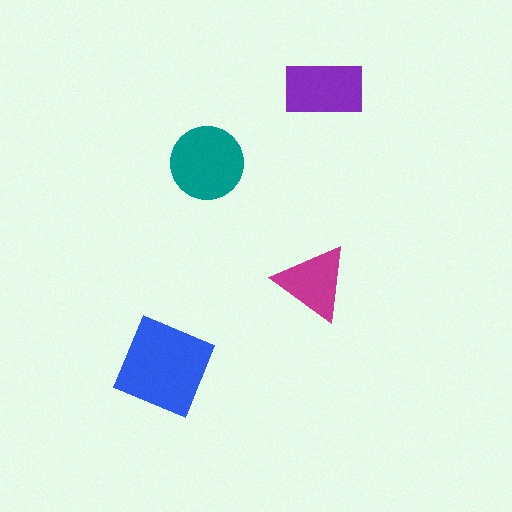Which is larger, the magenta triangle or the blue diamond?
The blue diamond.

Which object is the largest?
The blue diamond.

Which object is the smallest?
The magenta triangle.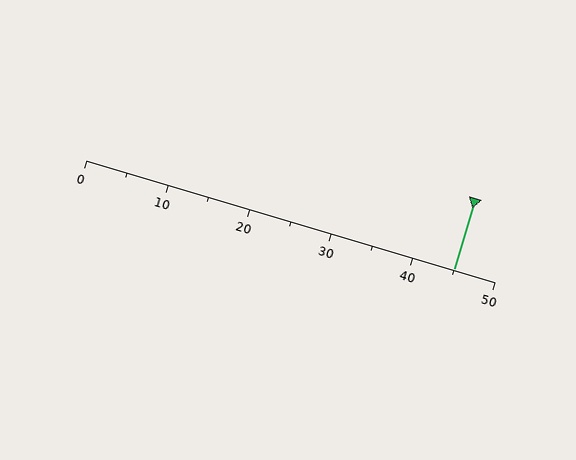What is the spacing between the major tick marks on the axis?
The major ticks are spaced 10 apart.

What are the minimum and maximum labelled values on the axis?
The axis runs from 0 to 50.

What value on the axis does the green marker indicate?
The marker indicates approximately 45.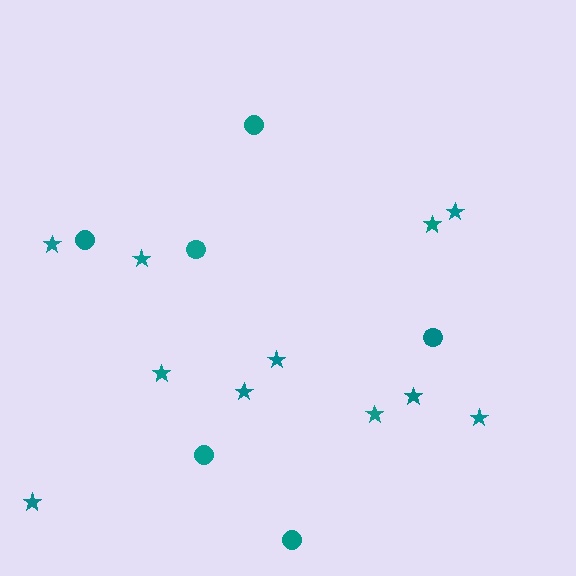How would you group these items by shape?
There are 2 groups: one group of stars (11) and one group of circles (6).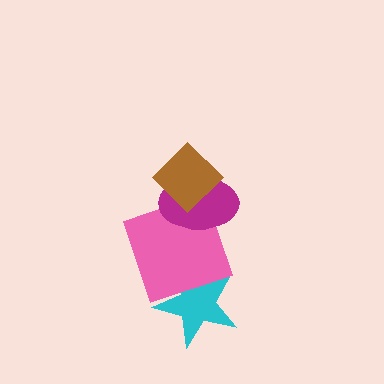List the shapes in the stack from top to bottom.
From top to bottom: the brown diamond, the magenta ellipse, the pink square, the cyan star.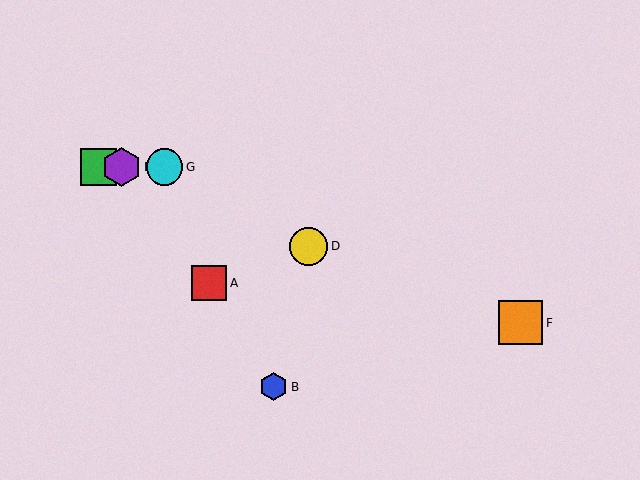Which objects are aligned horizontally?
Objects C, E, G are aligned horizontally.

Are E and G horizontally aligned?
Yes, both are at y≈167.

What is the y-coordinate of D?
Object D is at y≈246.